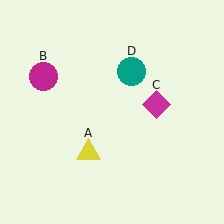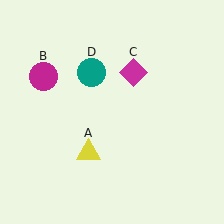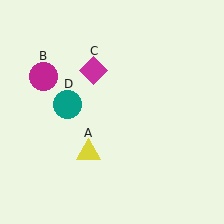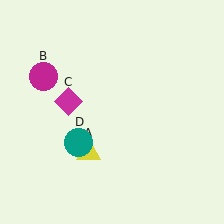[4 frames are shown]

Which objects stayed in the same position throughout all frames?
Yellow triangle (object A) and magenta circle (object B) remained stationary.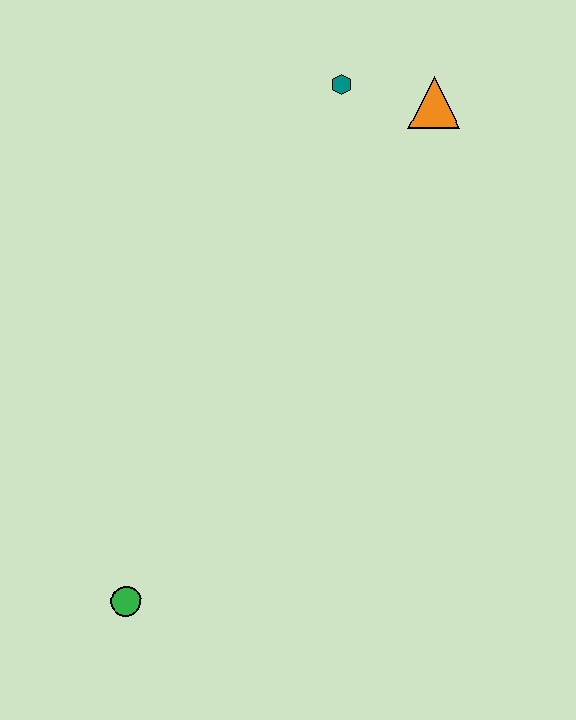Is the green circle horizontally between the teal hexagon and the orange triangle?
No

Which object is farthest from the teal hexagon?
The green circle is farthest from the teal hexagon.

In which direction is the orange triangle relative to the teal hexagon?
The orange triangle is to the right of the teal hexagon.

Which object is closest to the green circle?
The teal hexagon is closest to the green circle.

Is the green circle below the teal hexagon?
Yes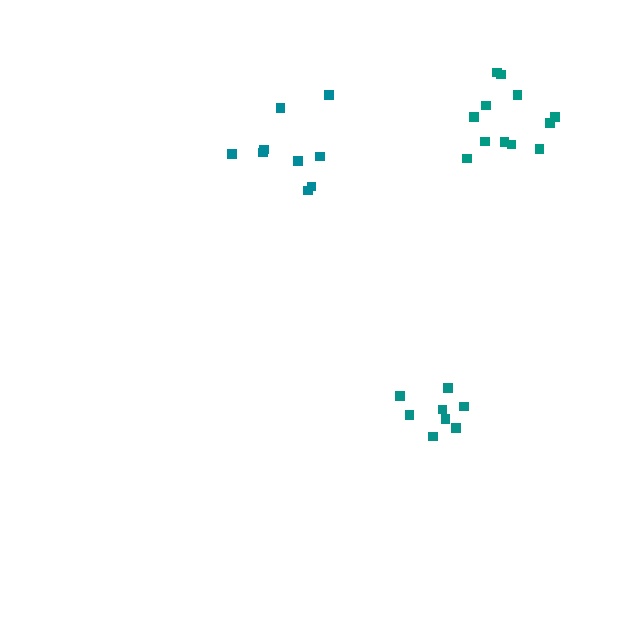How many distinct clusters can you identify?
There are 3 distinct clusters.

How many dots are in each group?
Group 1: 8 dots, Group 2: 9 dots, Group 3: 12 dots (29 total).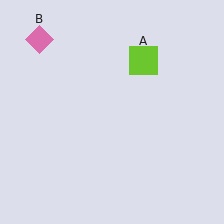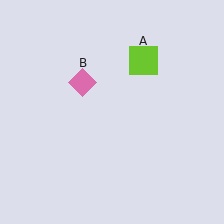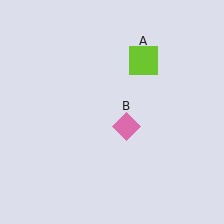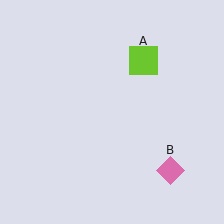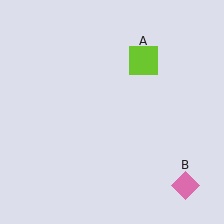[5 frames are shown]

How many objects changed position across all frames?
1 object changed position: pink diamond (object B).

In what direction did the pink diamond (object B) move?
The pink diamond (object B) moved down and to the right.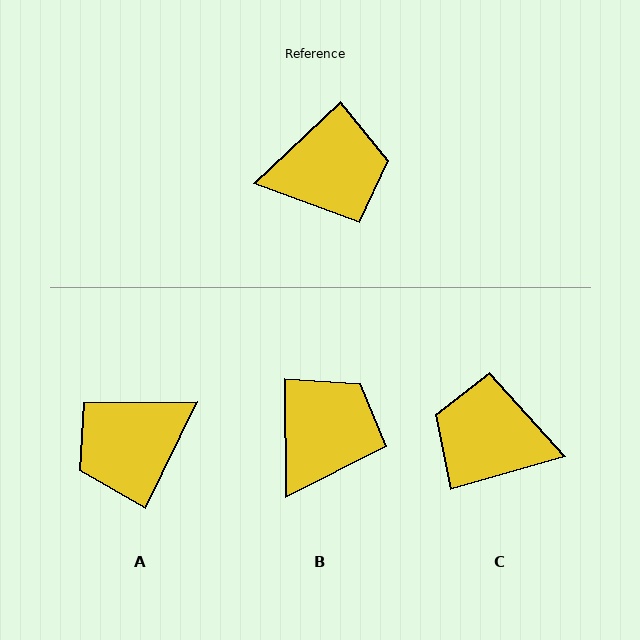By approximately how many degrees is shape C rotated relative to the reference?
Approximately 152 degrees counter-clockwise.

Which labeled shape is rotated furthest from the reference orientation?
A, about 159 degrees away.